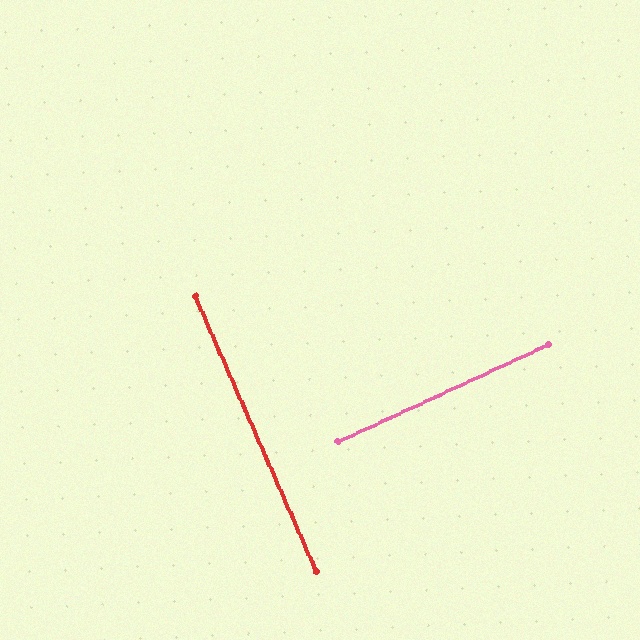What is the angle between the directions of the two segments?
Approximately 89 degrees.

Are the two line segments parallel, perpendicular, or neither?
Perpendicular — they meet at approximately 89°.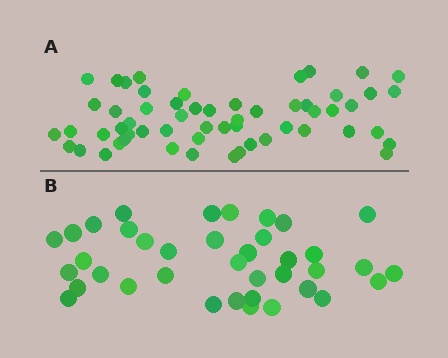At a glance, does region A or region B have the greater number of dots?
Region A (the top region) has more dots.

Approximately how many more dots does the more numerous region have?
Region A has approximately 20 more dots than region B.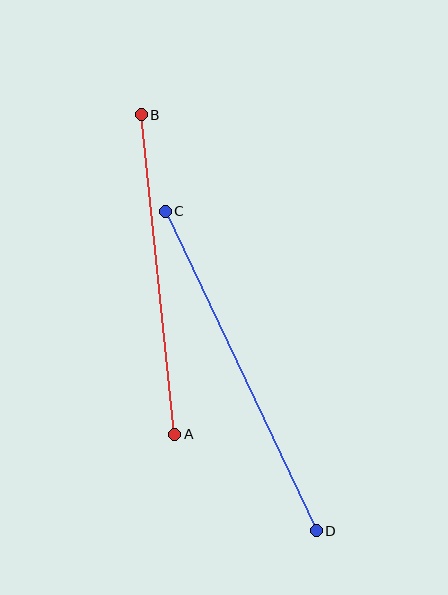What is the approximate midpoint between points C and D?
The midpoint is at approximately (241, 371) pixels.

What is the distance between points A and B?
The distance is approximately 321 pixels.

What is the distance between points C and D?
The distance is approximately 353 pixels.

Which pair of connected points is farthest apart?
Points C and D are farthest apart.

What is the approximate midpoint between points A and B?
The midpoint is at approximately (158, 274) pixels.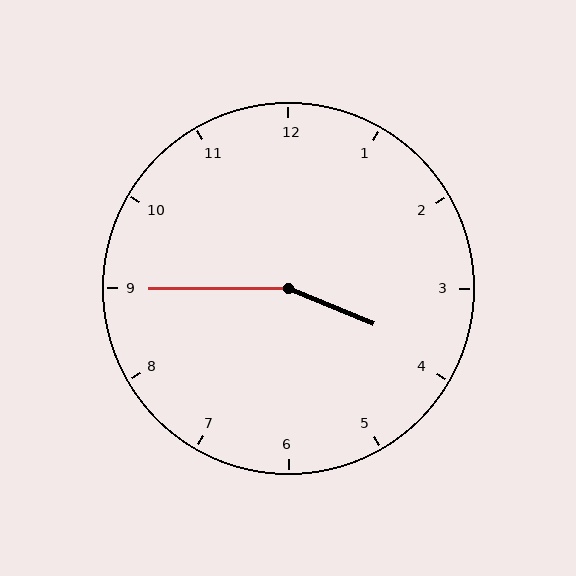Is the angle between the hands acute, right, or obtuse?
It is obtuse.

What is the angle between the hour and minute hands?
Approximately 158 degrees.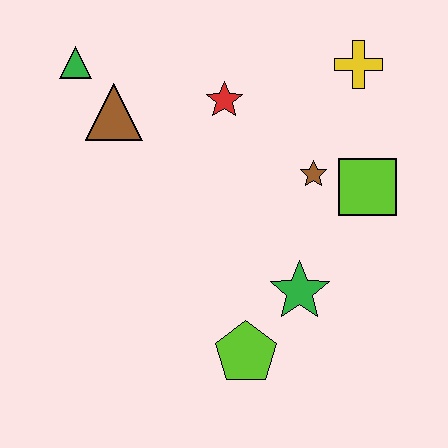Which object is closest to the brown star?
The lime square is closest to the brown star.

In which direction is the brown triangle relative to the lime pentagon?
The brown triangle is above the lime pentagon.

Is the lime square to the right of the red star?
Yes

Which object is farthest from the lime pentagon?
The green triangle is farthest from the lime pentagon.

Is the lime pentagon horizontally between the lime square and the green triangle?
Yes